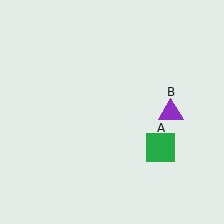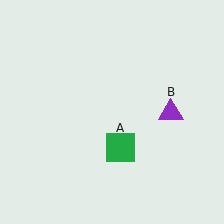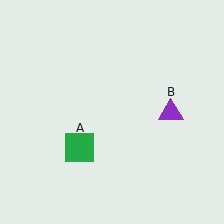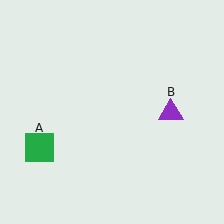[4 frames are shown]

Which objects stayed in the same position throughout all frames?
Purple triangle (object B) remained stationary.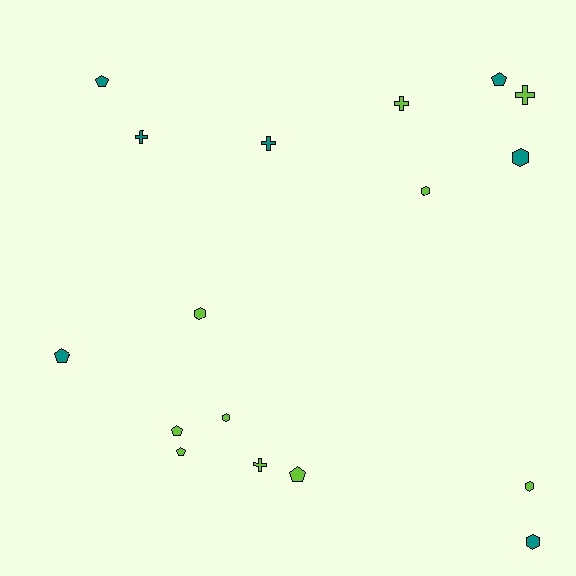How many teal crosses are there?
There are 2 teal crosses.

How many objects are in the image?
There are 17 objects.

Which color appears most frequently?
Lime, with 10 objects.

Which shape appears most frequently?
Pentagon, with 6 objects.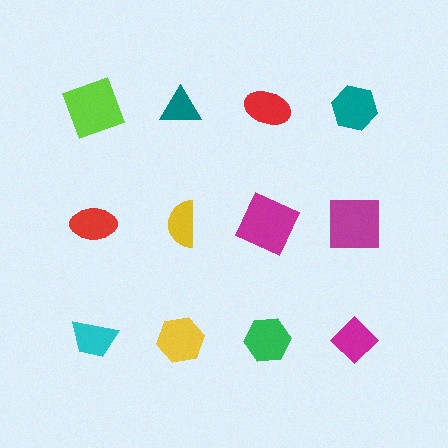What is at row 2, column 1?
A red ellipse.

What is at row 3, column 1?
A cyan trapezoid.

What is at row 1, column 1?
A lime square.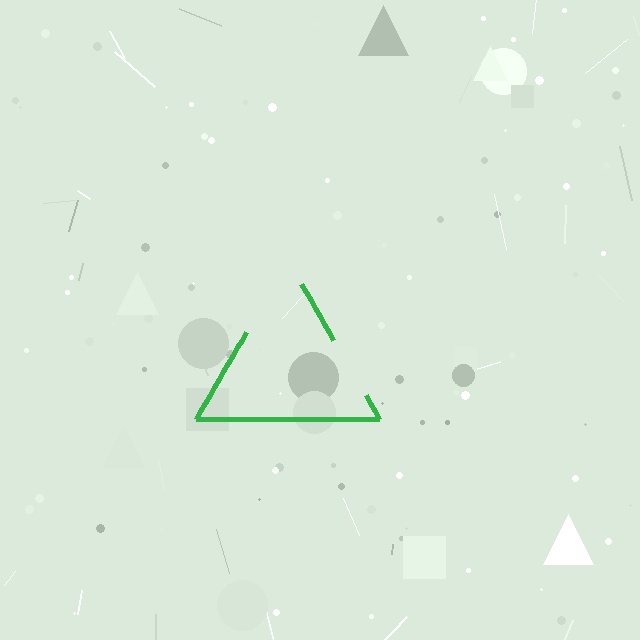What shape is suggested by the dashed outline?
The dashed outline suggests a triangle.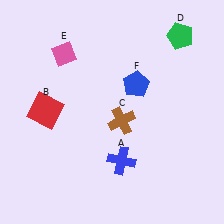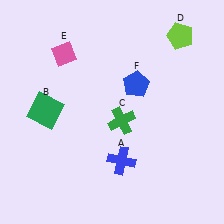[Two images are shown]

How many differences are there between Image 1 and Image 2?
There are 3 differences between the two images.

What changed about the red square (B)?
In Image 1, B is red. In Image 2, it changed to green.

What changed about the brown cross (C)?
In Image 1, C is brown. In Image 2, it changed to green.